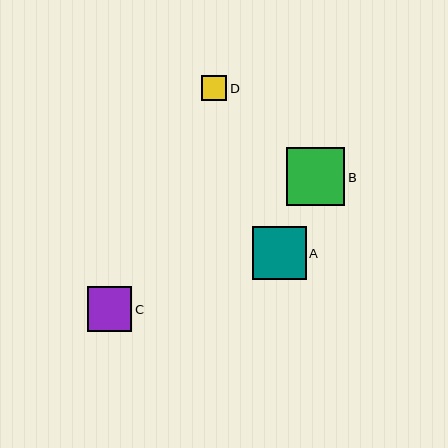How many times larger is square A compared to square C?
Square A is approximately 1.2 times the size of square C.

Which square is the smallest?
Square D is the smallest with a size of approximately 26 pixels.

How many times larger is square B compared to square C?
Square B is approximately 1.3 times the size of square C.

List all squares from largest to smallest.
From largest to smallest: B, A, C, D.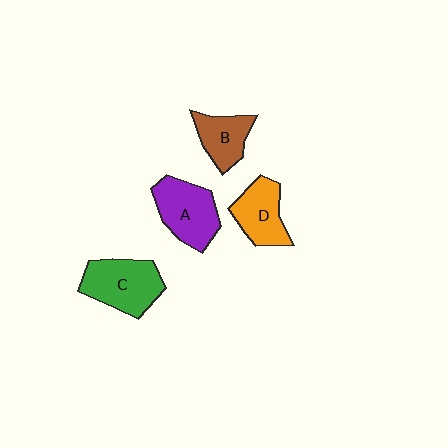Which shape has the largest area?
Shape C (green).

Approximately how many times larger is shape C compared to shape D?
Approximately 1.3 times.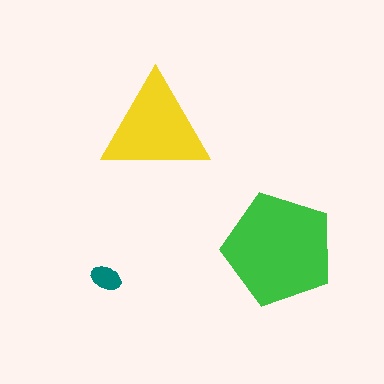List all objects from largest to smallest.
The green pentagon, the yellow triangle, the teal ellipse.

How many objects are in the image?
There are 3 objects in the image.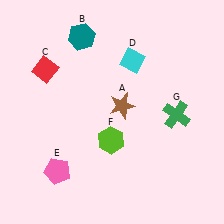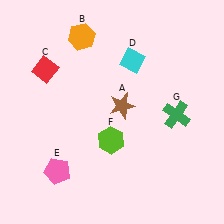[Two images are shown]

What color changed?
The hexagon (B) changed from teal in Image 1 to orange in Image 2.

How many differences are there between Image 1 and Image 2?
There is 1 difference between the two images.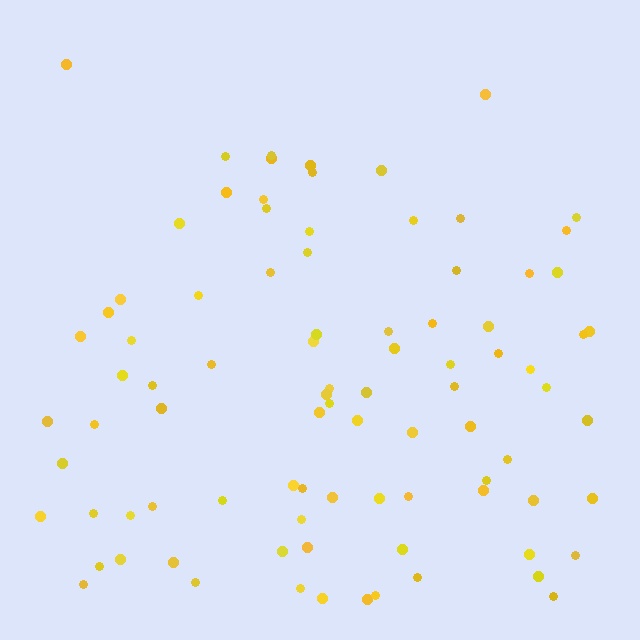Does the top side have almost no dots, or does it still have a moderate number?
Still a moderate number, just noticeably fewer than the bottom.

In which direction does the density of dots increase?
From top to bottom, with the bottom side densest.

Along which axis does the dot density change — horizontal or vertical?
Vertical.